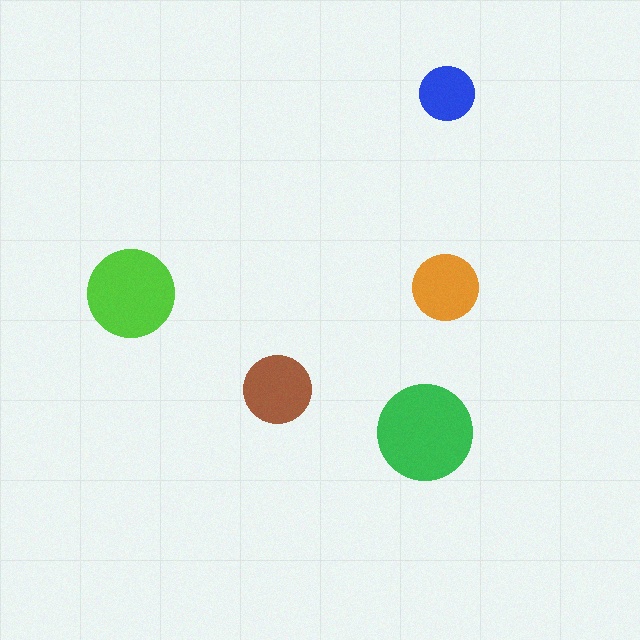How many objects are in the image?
There are 5 objects in the image.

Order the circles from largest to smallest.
the green one, the lime one, the brown one, the orange one, the blue one.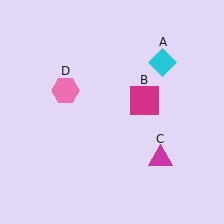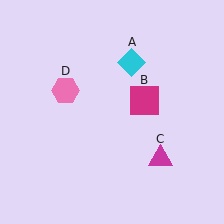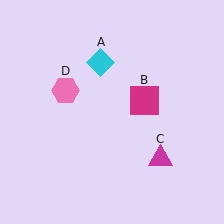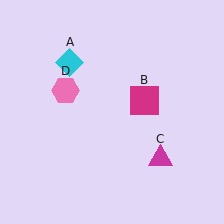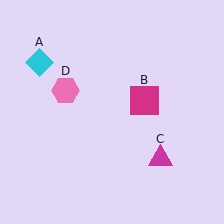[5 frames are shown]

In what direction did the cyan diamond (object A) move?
The cyan diamond (object A) moved left.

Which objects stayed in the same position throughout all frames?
Magenta square (object B) and magenta triangle (object C) and pink hexagon (object D) remained stationary.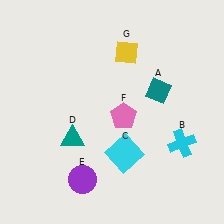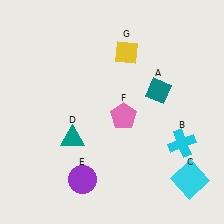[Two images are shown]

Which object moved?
The cyan square (C) moved right.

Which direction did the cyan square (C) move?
The cyan square (C) moved right.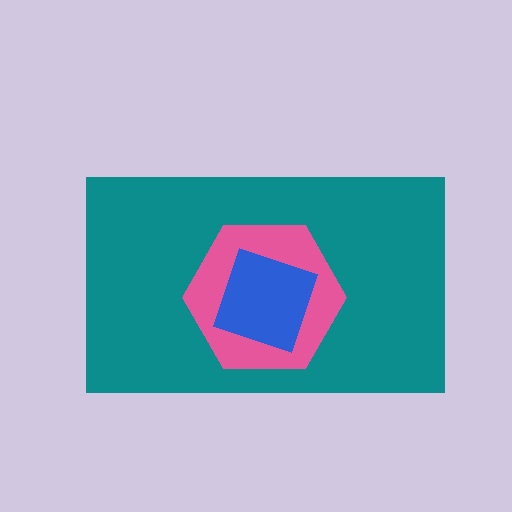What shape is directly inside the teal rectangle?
The pink hexagon.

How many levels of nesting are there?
3.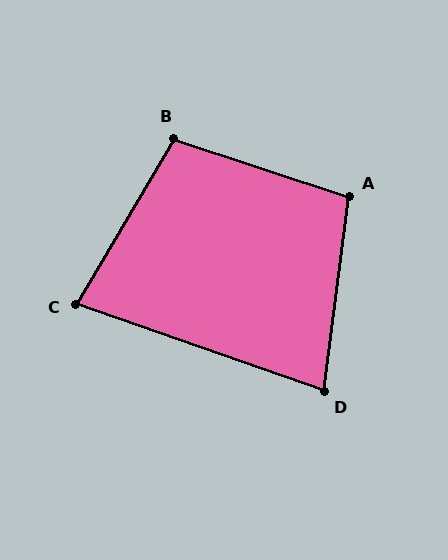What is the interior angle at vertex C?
Approximately 79 degrees (acute).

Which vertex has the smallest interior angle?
D, at approximately 78 degrees.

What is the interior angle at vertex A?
Approximately 101 degrees (obtuse).